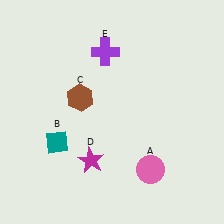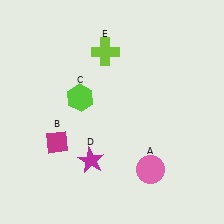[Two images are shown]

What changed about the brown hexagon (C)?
In Image 1, C is brown. In Image 2, it changed to lime.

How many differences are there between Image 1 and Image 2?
There are 3 differences between the two images.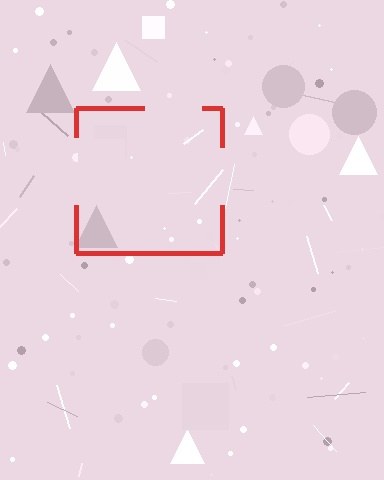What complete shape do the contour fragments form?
The contour fragments form a square.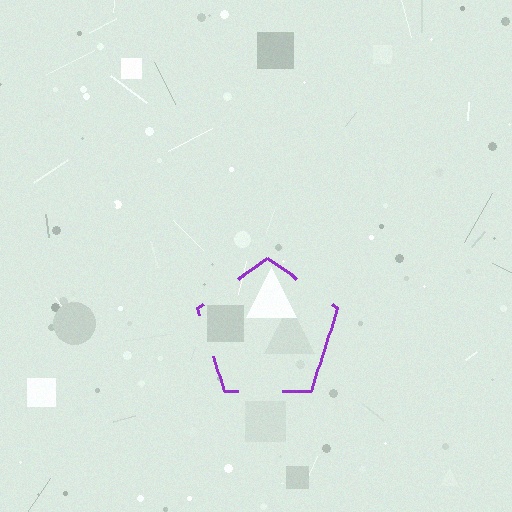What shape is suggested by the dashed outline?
The dashed outline suggests a pentagon.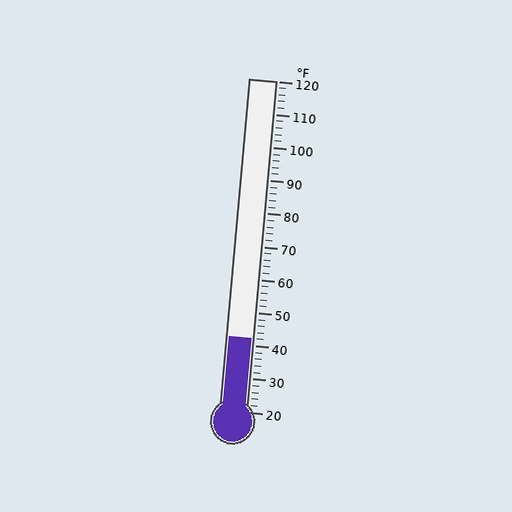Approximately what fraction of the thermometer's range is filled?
The thermometer is filled to approximately 20% of its range.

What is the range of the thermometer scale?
The thermometer scale ranges from 20°F to 120°F.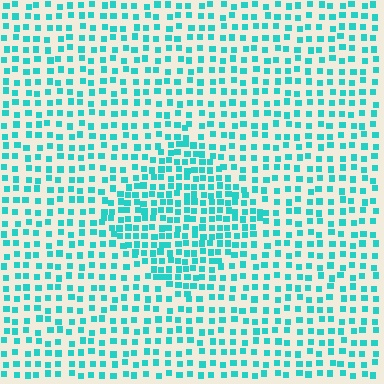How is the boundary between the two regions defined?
The boundary is defined by a change in element density (approximately 1.7x ratio). All elements are the same color, size, and shape.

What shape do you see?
I see a diamond.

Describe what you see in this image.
The image contains small cyan elements arranged at two different densities. A diamond-shaped region is visible where the elements are more densely packed than the surrounding area.